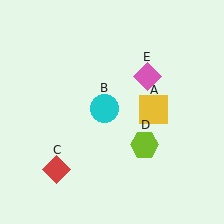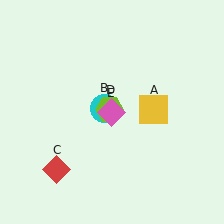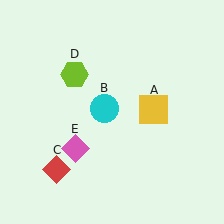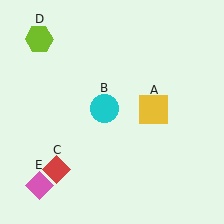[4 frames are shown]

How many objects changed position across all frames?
2 objects changed position: lime hexagon (object D), pink diamond (object E).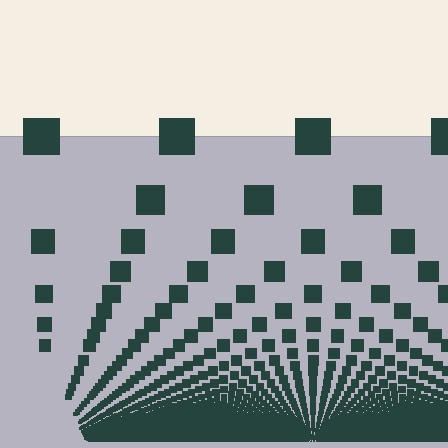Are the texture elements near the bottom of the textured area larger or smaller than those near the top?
Smaller. The gradient is inverted — elements near the bottom are smaller and denser.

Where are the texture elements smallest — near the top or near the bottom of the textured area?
Near the bottom.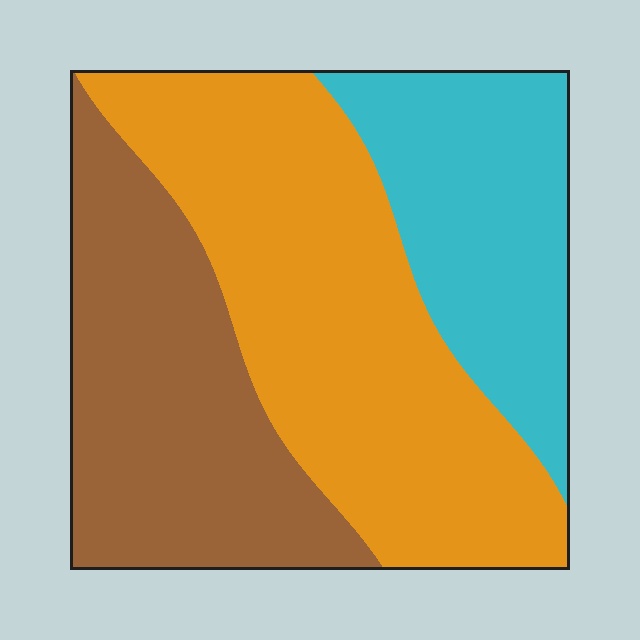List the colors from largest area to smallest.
From largest to smallest: orange, brown, cyan.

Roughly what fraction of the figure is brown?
Brown covers about 30% of the figure.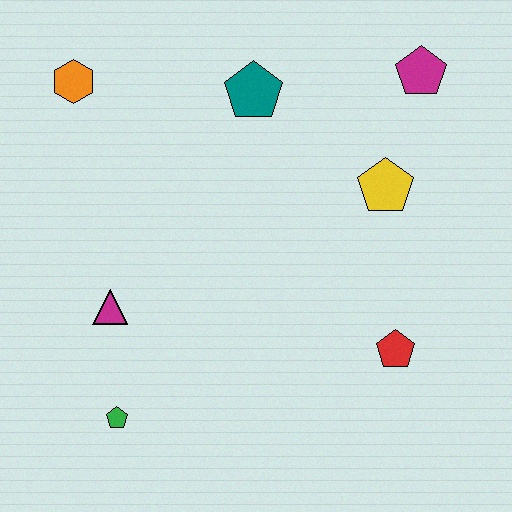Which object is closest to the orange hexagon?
The teal pentagon is closest to the orange hexagon.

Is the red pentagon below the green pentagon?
No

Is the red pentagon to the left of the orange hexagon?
No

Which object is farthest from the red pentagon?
The orange hexagon is farthest from the red pentagon.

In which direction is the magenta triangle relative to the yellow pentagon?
The magenta triangle is to the left of the yellow pentagon.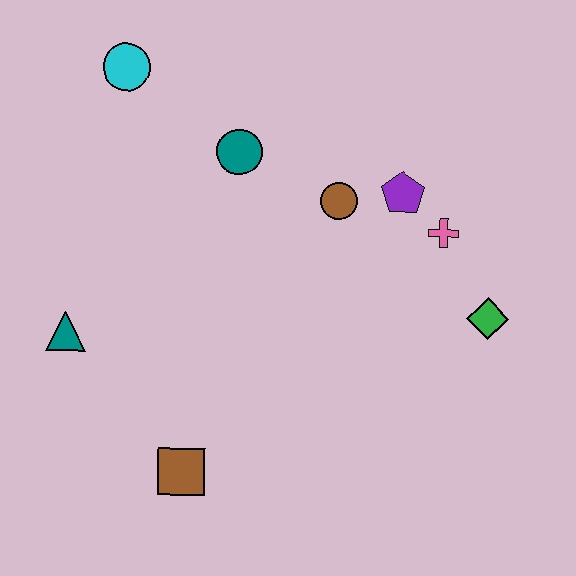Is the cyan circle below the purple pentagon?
No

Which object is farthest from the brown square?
The cyan circle is farthest from the brown square.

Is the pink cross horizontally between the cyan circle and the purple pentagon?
No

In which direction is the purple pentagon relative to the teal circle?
The purple pentagon is to the right of the teal circle.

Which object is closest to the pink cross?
The purple pentagon is closest to the pink cross.